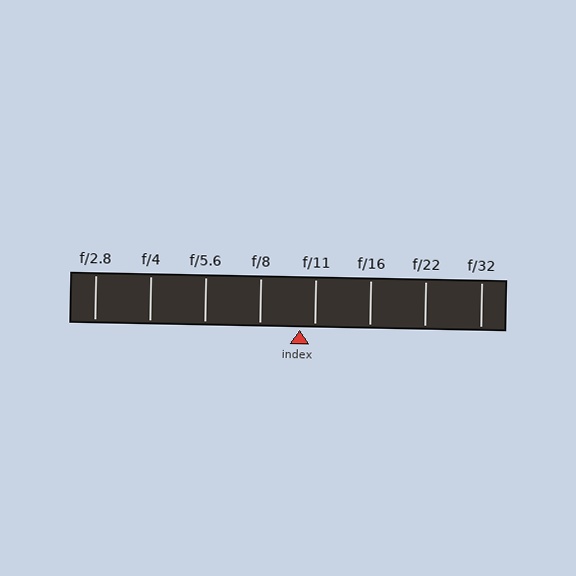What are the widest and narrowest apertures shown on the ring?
The widest aperture shown is f/2.8 and the narrowest is f/32.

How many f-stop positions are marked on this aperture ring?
There are 8 f-stop positions marked.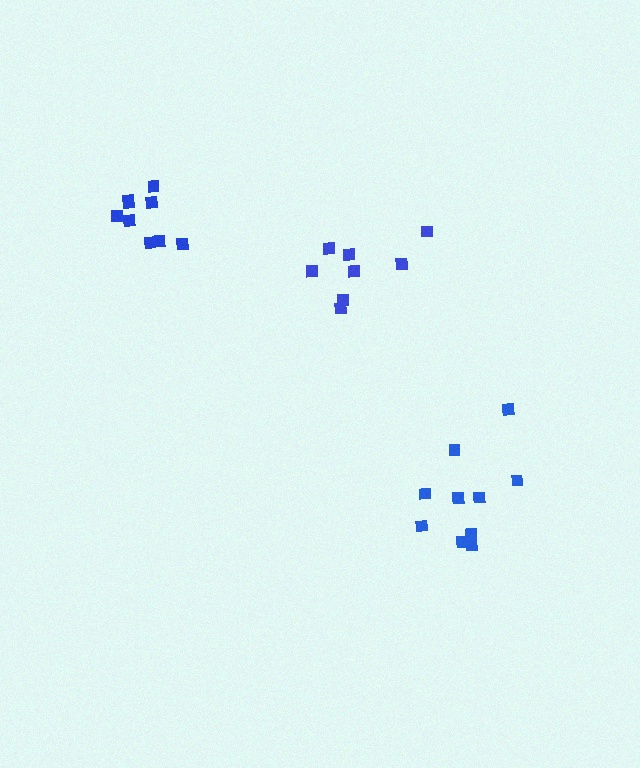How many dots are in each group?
Group 1: 10 dots, Group 2: 9 dots, Group 3: 8 dots (27 total).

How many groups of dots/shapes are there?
There are 3 groups.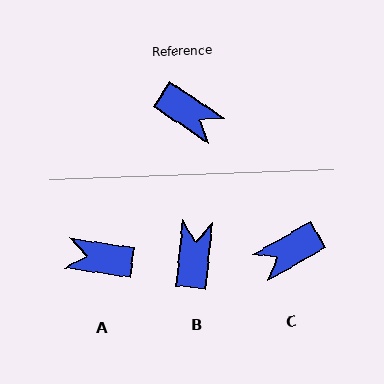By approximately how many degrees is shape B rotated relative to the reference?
Approximately 118 degrees counter-clockwise.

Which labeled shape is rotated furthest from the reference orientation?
A, about 155 degrees away.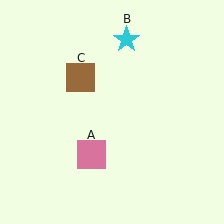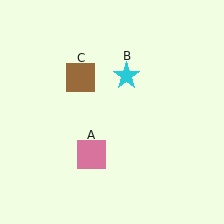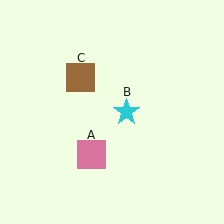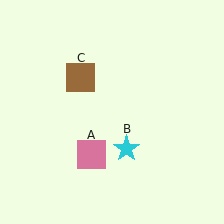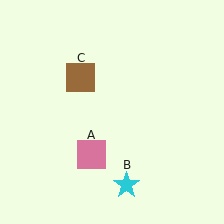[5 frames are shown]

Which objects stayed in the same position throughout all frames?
Pink square (object A) and brown square (object C) remained stationary.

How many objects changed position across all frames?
1 object changed position: cyan star (object B).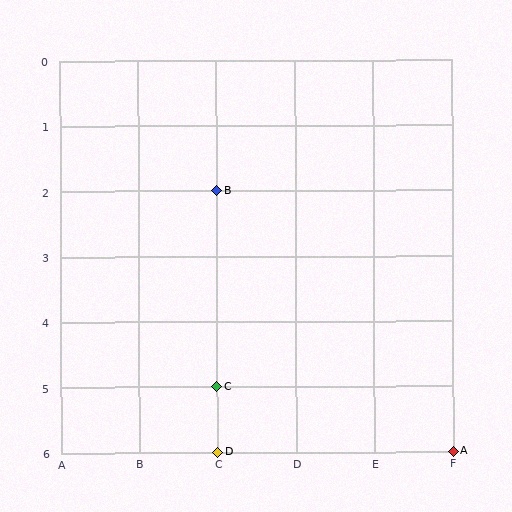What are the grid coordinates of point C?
Point C is at grid coordinates (C, 5).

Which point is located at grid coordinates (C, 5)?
Point C is at (C, 5).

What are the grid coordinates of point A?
Point A is at grid coordinates (F, 6).